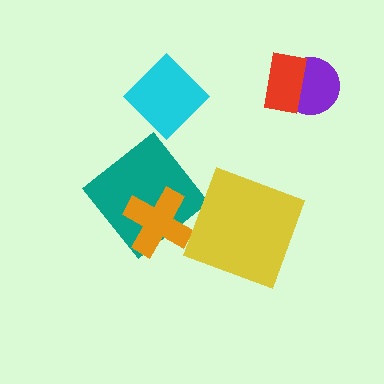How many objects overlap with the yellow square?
0 objects overlap with the yellow square.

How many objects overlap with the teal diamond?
1 object overlaps with the teal diamond.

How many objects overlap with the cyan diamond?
0 objects overlap with the cyan diamond.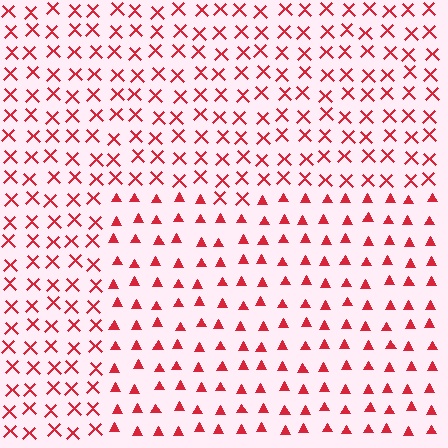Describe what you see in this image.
The image is filled with small red elements arranged in a uniform grid. A rectangle-shaped region contains triangles, while the surrounding area contains X marks. The boundary is defined purely by the change in element shape.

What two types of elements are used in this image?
The image uses triangles inside the rectangle region and X marks outside it.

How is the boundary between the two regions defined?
The boundary is defined by a change in element shape: triangles inside vs. X marks outside. All elements share the same color and spacing.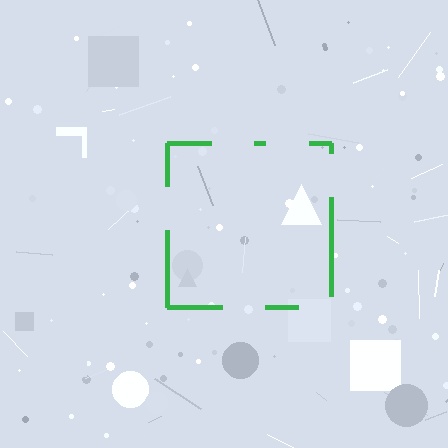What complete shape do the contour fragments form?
The contour fragments form a square.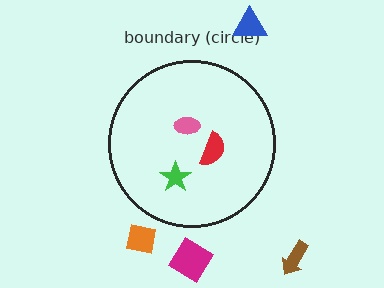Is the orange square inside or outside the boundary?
Outside.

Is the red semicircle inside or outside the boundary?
Inside.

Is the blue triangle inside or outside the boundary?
Outside.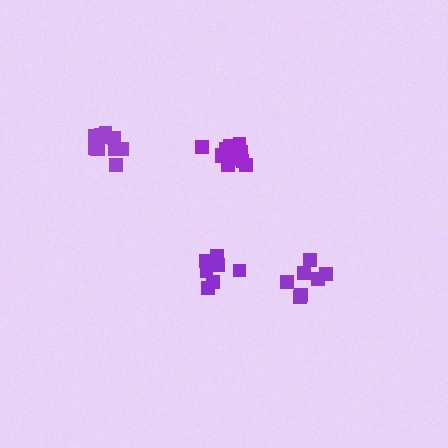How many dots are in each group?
Group 1: 7 dots, Group 2: 12 dots, Group 3: 11 dots, Group 4: 7 dots (37 total).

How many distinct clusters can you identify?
There are 4 distinct clusters.